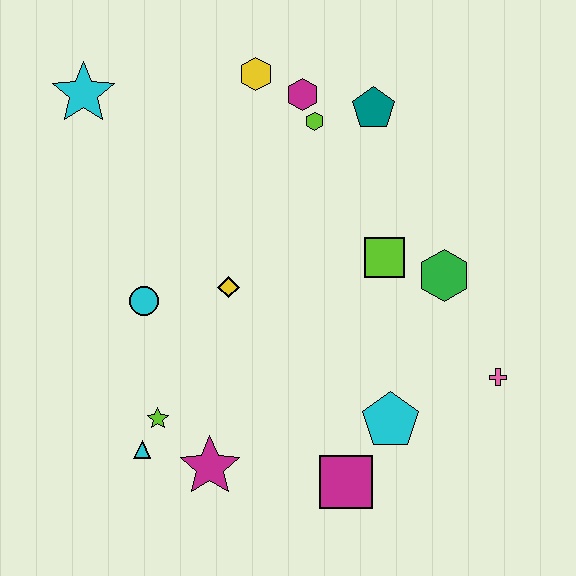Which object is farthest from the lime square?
The cyan star is farthest from the lime square.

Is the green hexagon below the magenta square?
No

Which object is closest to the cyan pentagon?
The magenta square is closest to the cyan pentagon.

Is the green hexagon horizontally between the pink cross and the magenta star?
Yes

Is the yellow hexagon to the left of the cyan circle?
No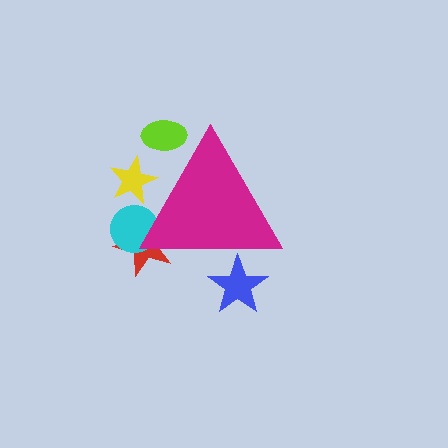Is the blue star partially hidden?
Yes, the blue star is partially hidden behind the magenta triangle.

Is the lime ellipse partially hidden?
Yes, the lime ellipse is partially hidden behind the magenta triangle.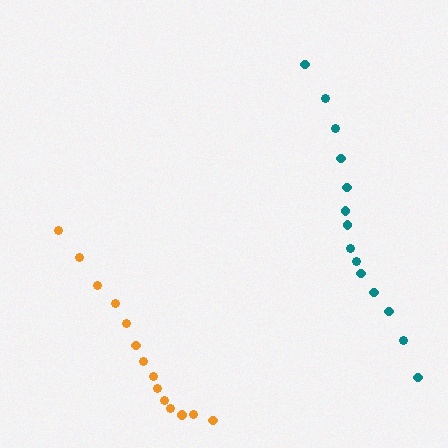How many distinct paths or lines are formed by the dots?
There are 2 distinct paths.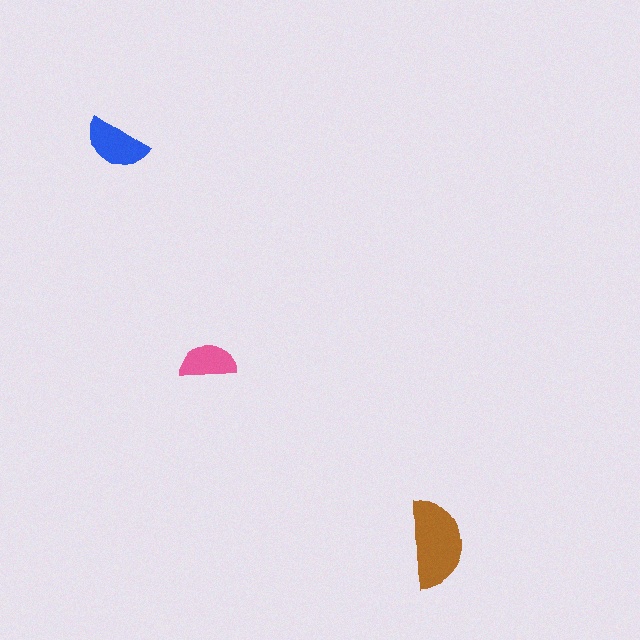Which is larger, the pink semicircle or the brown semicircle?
The brown one.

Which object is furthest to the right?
The brown semicircle is rightmost.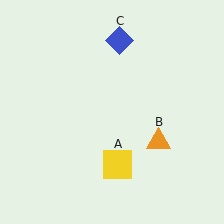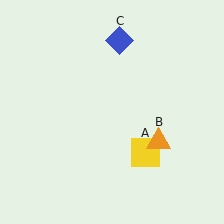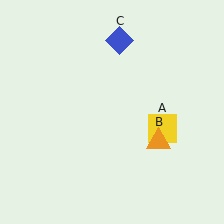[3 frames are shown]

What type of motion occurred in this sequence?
The yellow square (object A) rotated counterclockwise around the center of the scene.